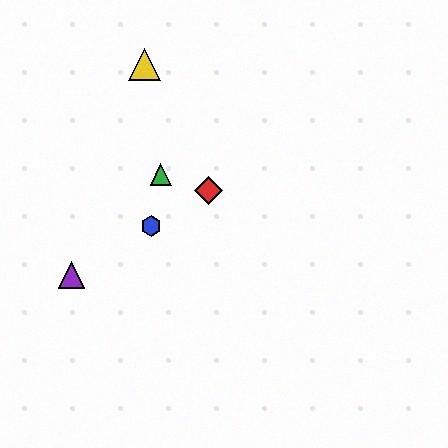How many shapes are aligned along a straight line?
3 shapes (the red diamond, the blue hexagon, the purple triangle) are aligned along a straight line.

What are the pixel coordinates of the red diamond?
The red diamond is at (209, 191).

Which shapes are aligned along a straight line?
The red diamond, the blue hexagon, the purple triangle are aligned along a straight line.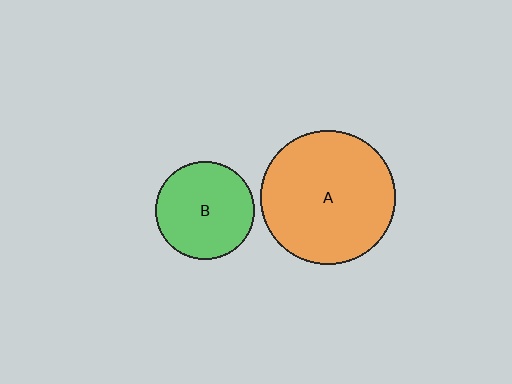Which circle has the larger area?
Circle A (orange).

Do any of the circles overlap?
No, none of the circles overlap.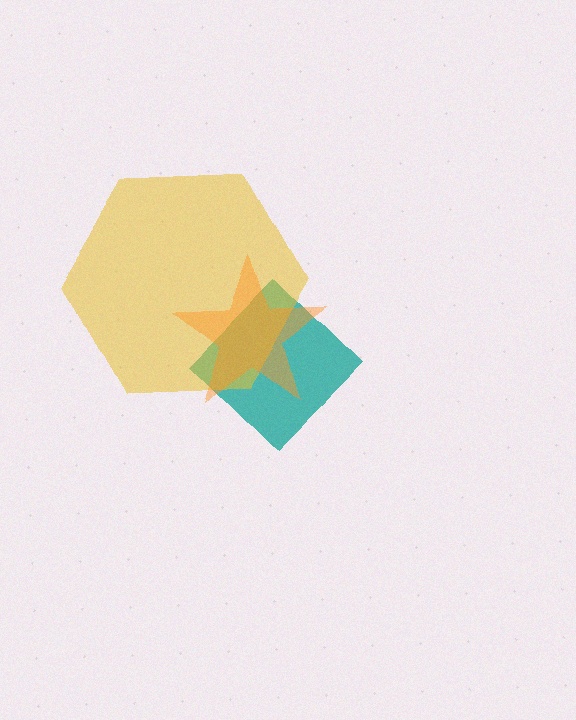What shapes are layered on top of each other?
The layered shapes are: a teal diamond, a yellow hexagon, an orange star.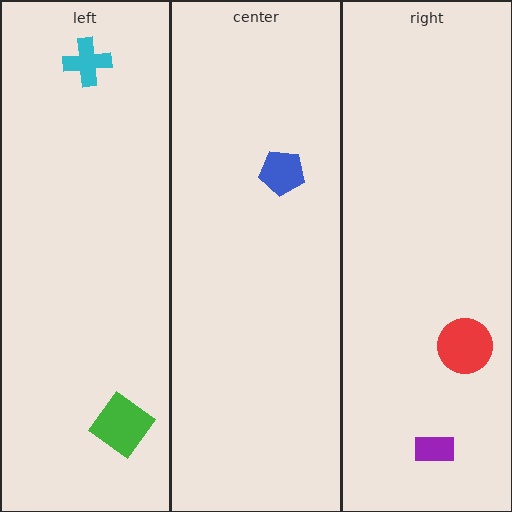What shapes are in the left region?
The green diamond, the cyan cross.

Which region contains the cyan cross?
The left region.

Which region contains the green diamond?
The left region.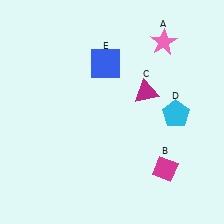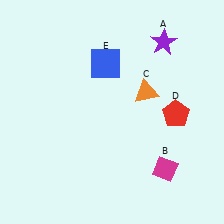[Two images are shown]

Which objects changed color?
A changed from pink to purple. C changed from magenta to orange. D changed from cyan to red.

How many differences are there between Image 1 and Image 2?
There are 3 differences between the two images.